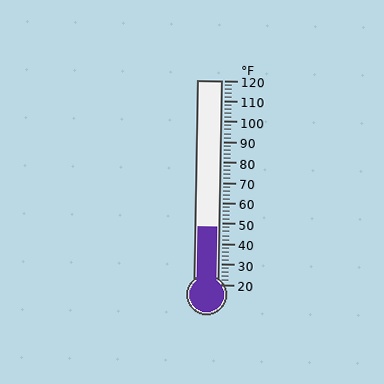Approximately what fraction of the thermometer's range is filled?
The thermometer is filled to approximately 30% of its range.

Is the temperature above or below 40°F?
The temperature is above 40°F.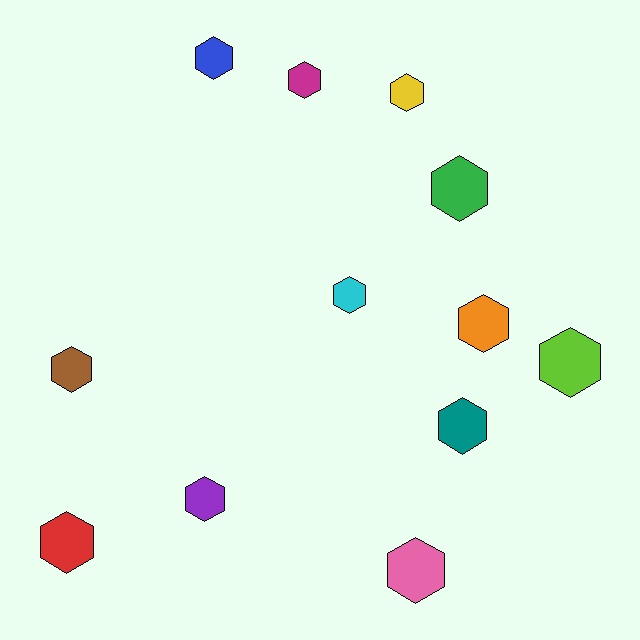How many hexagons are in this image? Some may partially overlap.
There are 12 hexagons.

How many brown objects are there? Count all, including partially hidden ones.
There is 1 brown object.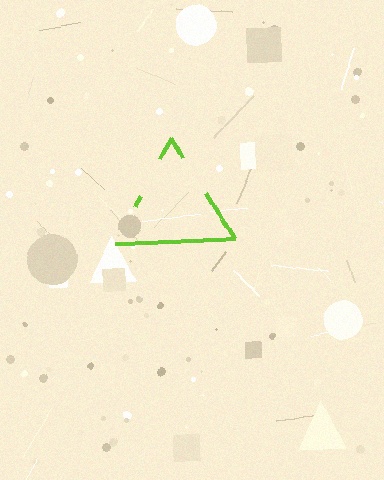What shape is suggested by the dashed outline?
The dashed outline suggests a triangle.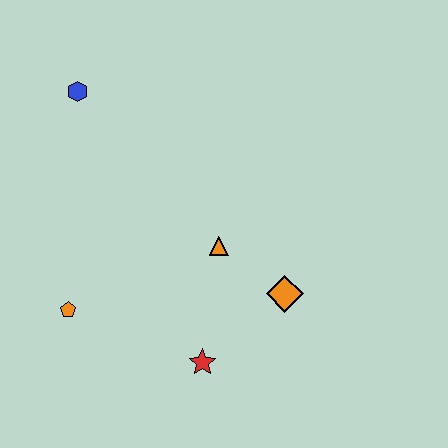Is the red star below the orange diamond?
Yes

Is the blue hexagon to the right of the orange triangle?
No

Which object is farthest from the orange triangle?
The blue hexagon is farthest from the orange triangle.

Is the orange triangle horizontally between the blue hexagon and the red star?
No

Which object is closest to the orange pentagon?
The red star is closest to the orange pentagon.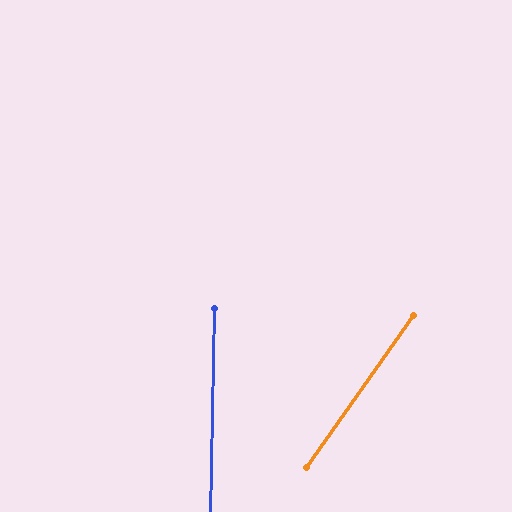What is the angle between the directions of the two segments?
Approximately 34 degrees.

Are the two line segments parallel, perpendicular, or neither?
Neither parallel nor perpendicular — they differ by about 34°.